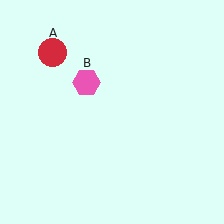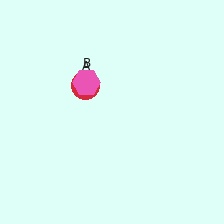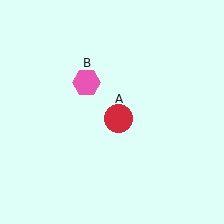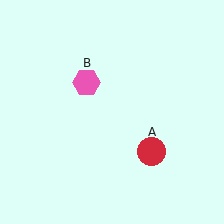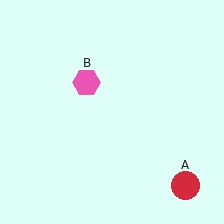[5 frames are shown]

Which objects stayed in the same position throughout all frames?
Pink hexagon (object B) remained stationary.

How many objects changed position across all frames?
1 object changed position: red circle (object A).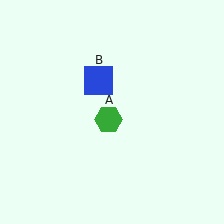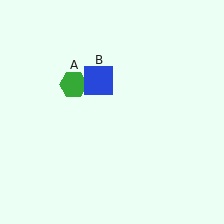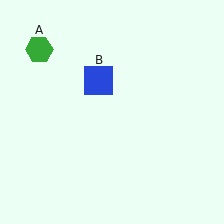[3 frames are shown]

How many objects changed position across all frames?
1 object changed position: green hexagon (object A).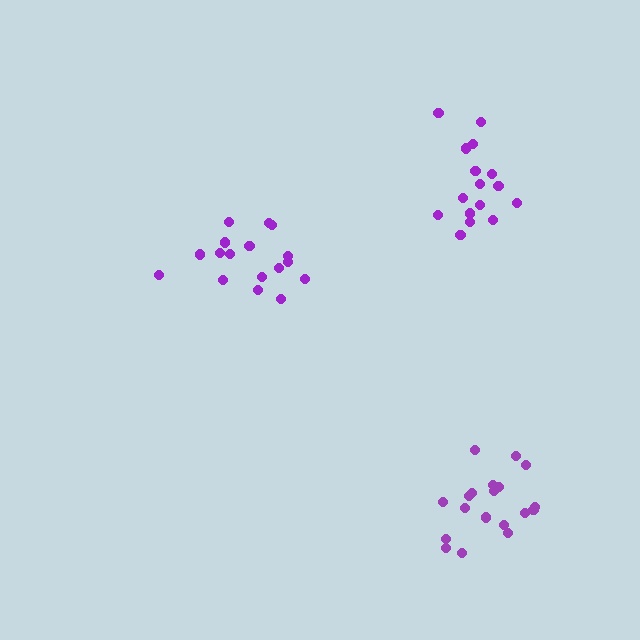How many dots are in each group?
Group 1: 16 dots, Group 2: 19 dots, Group 3: 17 dots (52 total).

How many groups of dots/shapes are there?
There are 3 groups.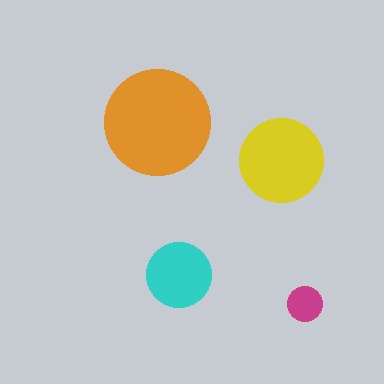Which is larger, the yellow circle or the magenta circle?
The yellow one.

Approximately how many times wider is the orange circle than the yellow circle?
About 1.5 times wider.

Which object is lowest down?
The magenta circle is bottommost.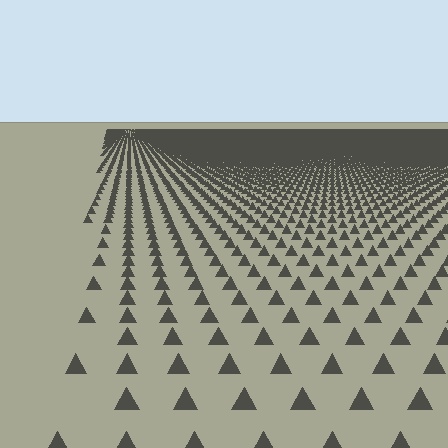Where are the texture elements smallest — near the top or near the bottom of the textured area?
Near the top.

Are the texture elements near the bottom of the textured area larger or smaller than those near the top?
Larger. Near the bottom, elements are closer to the viewer and appear at a bigger on-screen size.